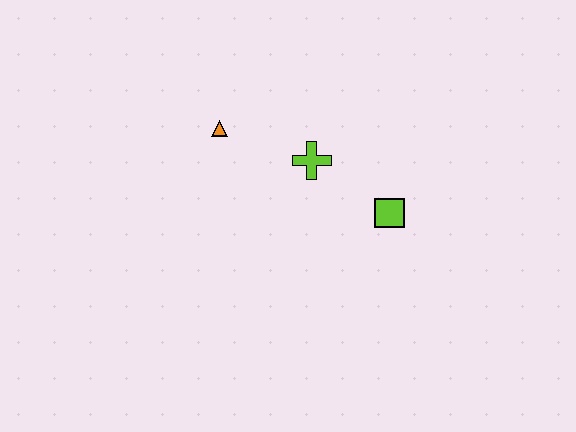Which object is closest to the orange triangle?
The lime cross is closest to the orange triangle.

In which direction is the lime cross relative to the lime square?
The lime cross is to the left of the lime square.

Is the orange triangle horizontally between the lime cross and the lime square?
No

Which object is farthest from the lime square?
The orange triangle is farthest from the lime square.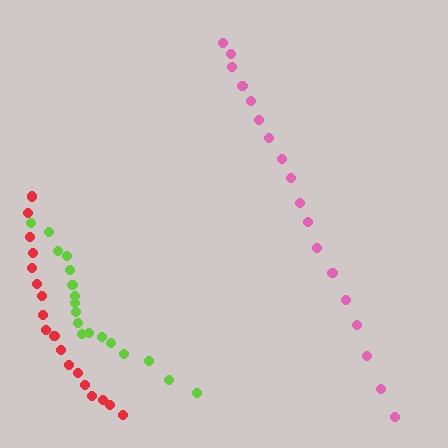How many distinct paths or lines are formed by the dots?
There are 3 distinct paths.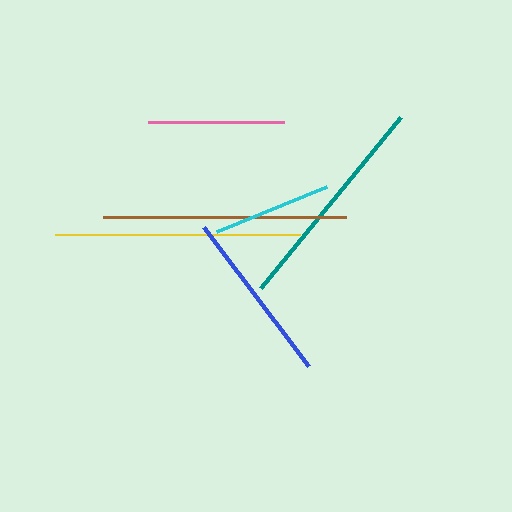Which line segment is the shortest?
The cyan line is the shortest at approximately 120 pixels.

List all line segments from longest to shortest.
From longest to shortest: yellow, brown, teal, blue, pink, cyan.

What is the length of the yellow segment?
The yellow segment is approximately 244 pixels long.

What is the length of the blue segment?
The blue segment is approximately 175 pixels long.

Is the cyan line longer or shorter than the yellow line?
The yellow line is longer than the cyan line.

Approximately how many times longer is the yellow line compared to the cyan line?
The yellow line is approximately 2.0 times the length of the cyan line.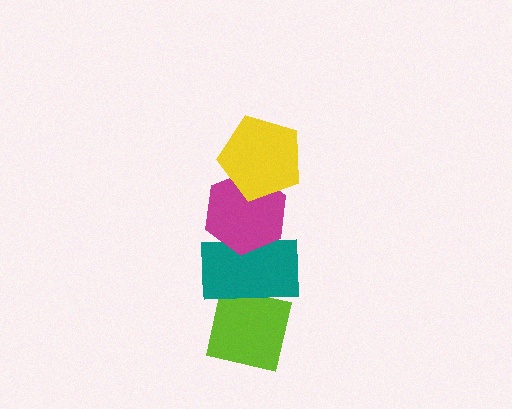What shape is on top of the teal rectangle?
The magenta hexagon is on top of the teal rectangle.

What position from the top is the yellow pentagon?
The yellow pentagon is 1st from the top.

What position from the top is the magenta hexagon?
The magenta hexagon is 2nd from the top.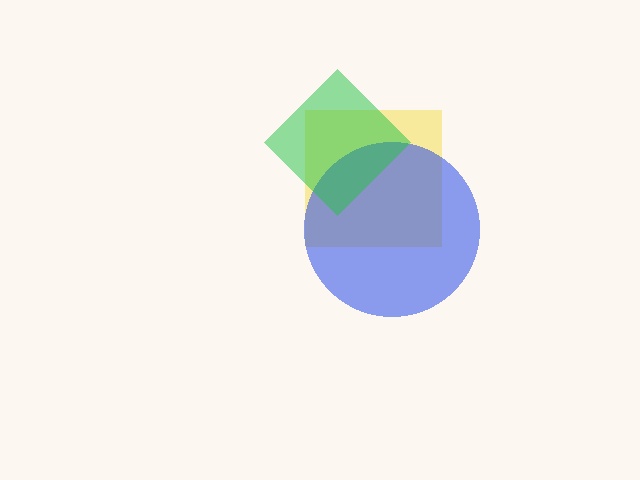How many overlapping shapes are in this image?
There are 3 overlapping shapes in the image.